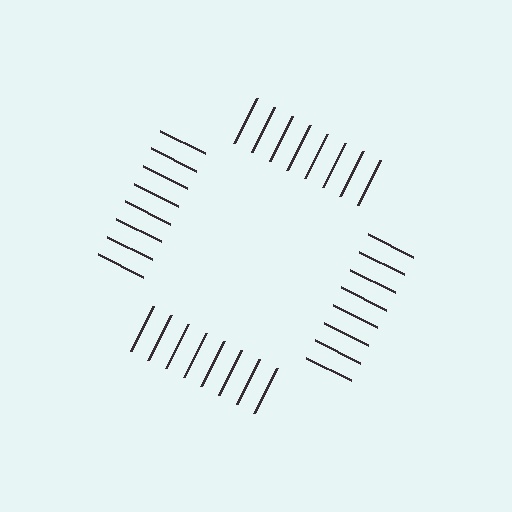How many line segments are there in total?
32 — 8 along each of the 4 edges.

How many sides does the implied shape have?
4 sides — the line-ends trace a square.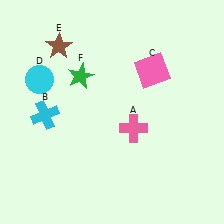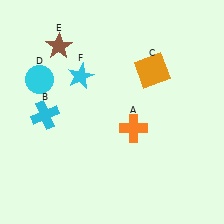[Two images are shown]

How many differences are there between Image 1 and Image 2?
There are 3 differences between the two images.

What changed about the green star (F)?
In Image 1, F is green. In Image 2, it changed to cyan.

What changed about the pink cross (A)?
In Image 1, A is pink. In Image 2, it changed to orange.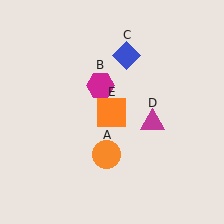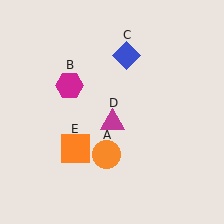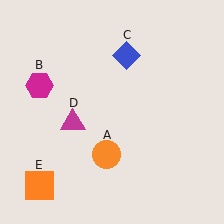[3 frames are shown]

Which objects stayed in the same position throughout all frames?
Orange circle (object A) and blue diamond (object C) remained stationary.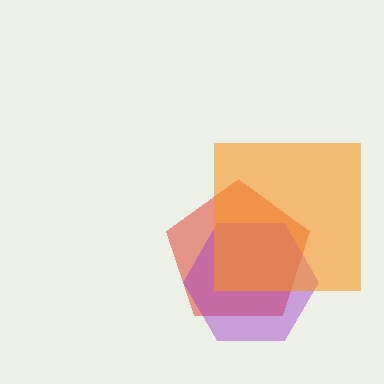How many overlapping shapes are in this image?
There are 3 overlapping shapes in the image.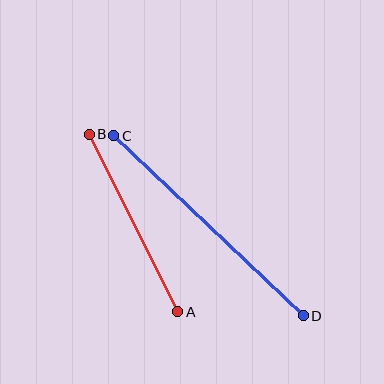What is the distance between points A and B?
The distance is approximately 198 pixels.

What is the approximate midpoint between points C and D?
The midpoint is at approximately (208, 226) pixels.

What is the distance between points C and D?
The distance is approximately 261 pixels.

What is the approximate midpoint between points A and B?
The midpoint is at approximately (134, 223) pixels.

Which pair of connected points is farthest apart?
Points C and D are farthest apart.